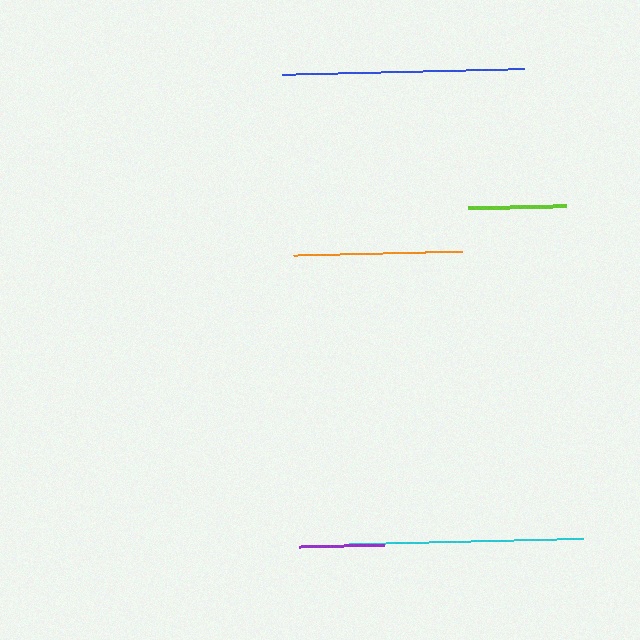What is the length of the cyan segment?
The cyan segment is approximately 234 pixels long.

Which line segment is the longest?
The blue line is the longest at approximately 241 pixels.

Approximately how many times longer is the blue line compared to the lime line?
The blue line is approximately 2.5 times the length of the lime line.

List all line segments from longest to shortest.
From longest to shortest: blue, cyan, orange, lime, purple.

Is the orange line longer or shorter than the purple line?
The orange line is longer than the purple line.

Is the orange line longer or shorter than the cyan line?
The cyan line is longer than the orange line.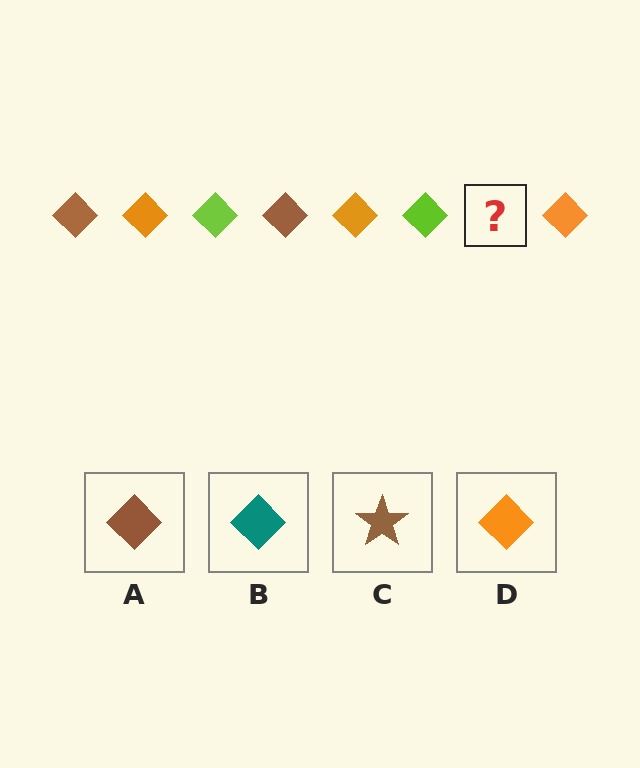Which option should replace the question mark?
Option A.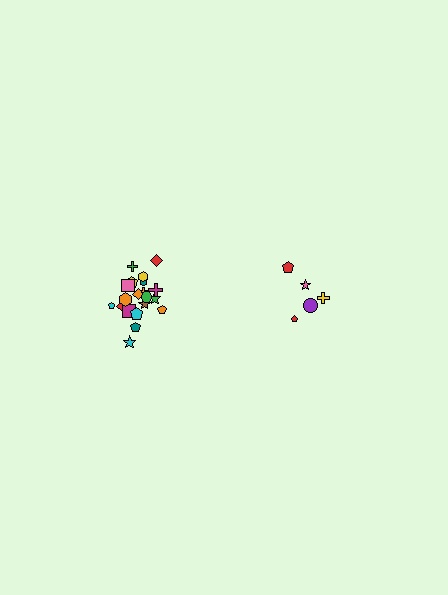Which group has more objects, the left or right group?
The left group.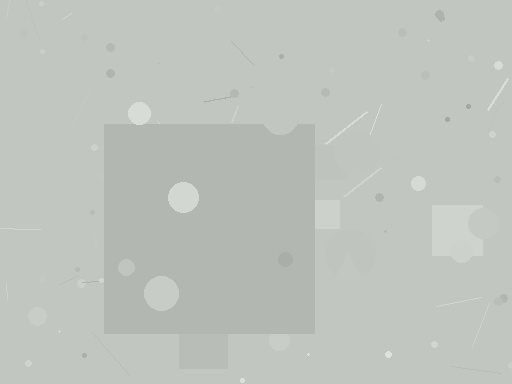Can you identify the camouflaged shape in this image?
The camouflaged shape is a square.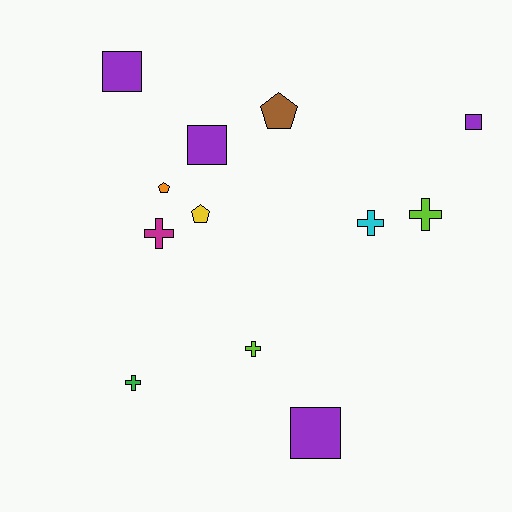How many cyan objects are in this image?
There is 1 cyan object.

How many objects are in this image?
There are 12 objects.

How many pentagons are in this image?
There are 3 pentagons.